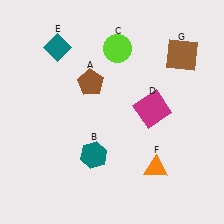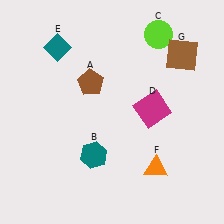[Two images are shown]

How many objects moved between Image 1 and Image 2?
1 object moved between the two images.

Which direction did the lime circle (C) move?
The lime circle (C) moved right.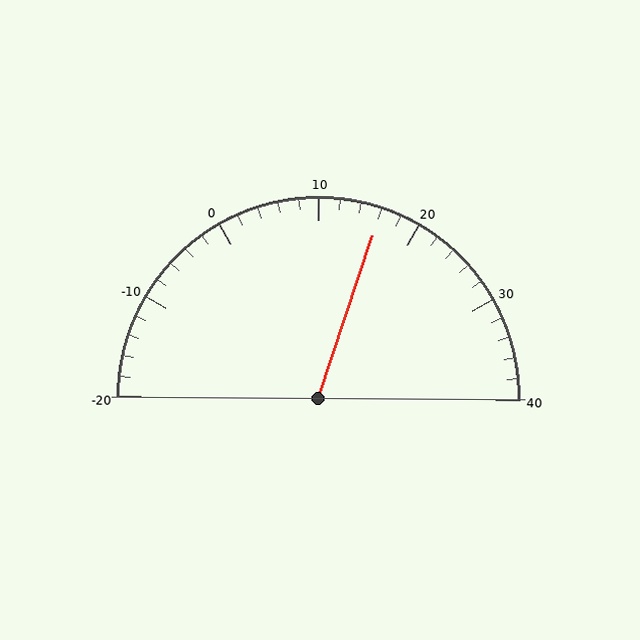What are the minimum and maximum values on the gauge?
The gauge ranges from -20 to 40.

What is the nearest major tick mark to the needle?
The nearest major tick mark is 20.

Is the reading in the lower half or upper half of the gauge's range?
The reading is in the upper half of the range (-20 to 40).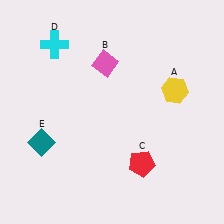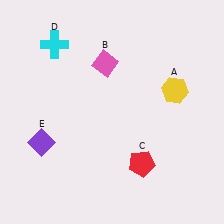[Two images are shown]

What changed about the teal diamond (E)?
In Image 1, E is teal. In Image 2, it changed to purple.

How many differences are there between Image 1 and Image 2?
There is 1 difference between the two images.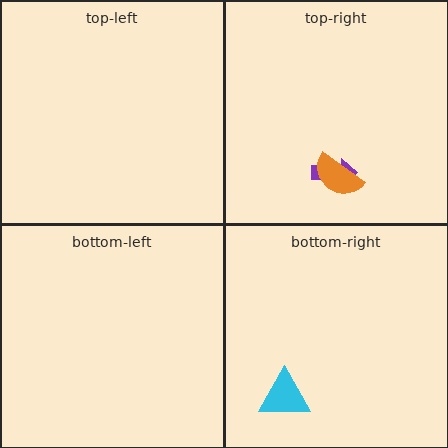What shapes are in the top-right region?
The purple arrow, the orange semicircle.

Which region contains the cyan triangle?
The bottom-right region.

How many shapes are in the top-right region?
2.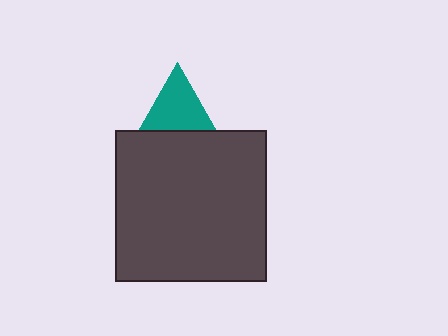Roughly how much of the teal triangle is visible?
About half of it is visible (roughly 60%).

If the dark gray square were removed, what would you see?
You would see the complete teal triangle.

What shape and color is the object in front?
The object in front is a dark gray square.